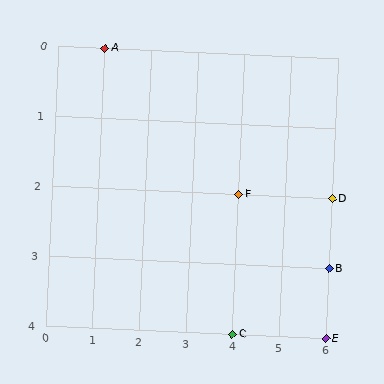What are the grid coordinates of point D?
Point D is at grid coordinates (6, 2).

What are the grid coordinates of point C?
Point C is at grid coordinates (4, 4).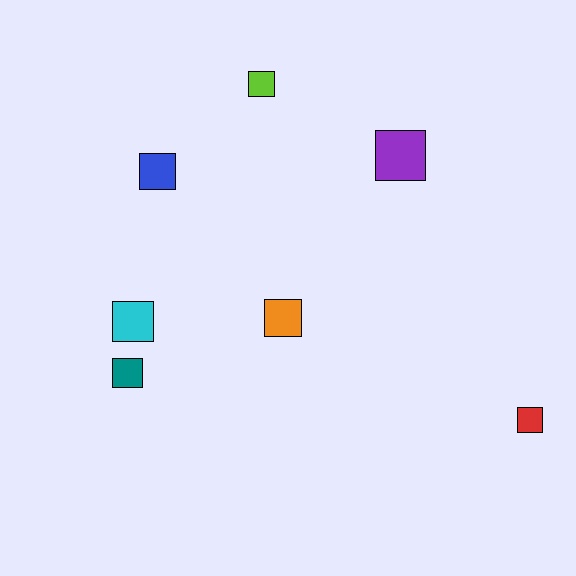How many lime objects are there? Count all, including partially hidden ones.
There is 1 lime object.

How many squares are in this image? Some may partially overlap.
There are 7 squares.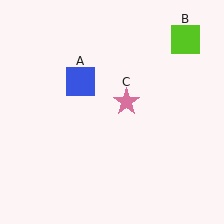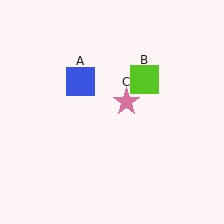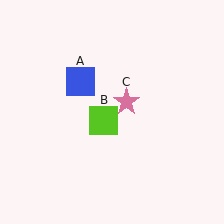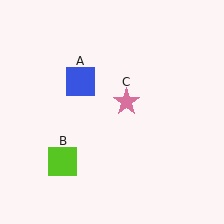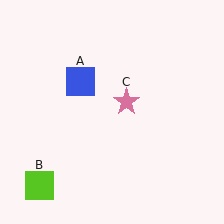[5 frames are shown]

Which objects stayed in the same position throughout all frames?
Blue square (object A) and pink star (object C) remained stationary.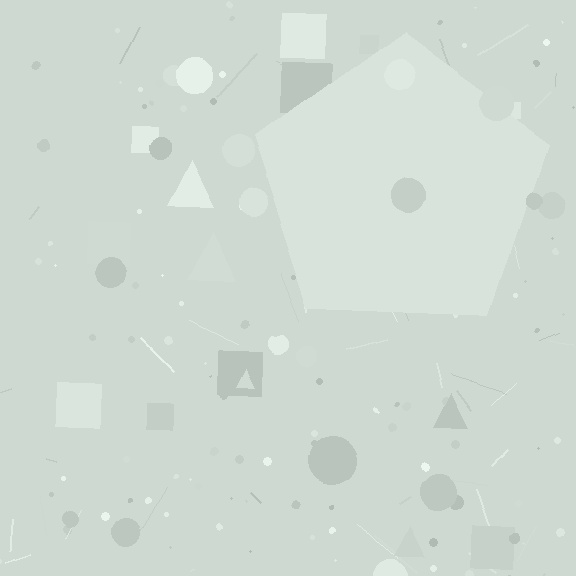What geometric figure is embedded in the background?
A pentagon is embedded in the background.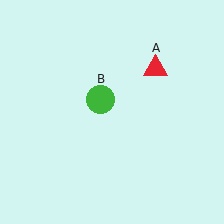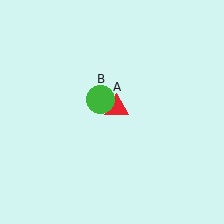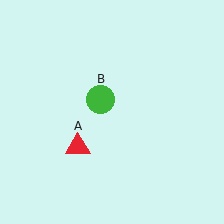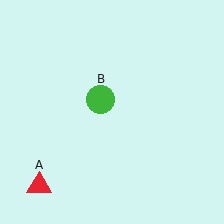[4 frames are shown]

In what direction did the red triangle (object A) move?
The red triangle (object A) moved down and to the left.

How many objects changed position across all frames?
1 object changed position: red triangle (object A).